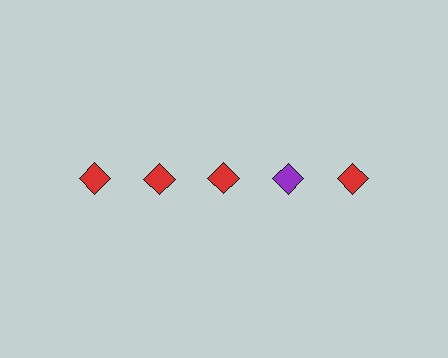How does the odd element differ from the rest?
It has a different color: purple instead of red.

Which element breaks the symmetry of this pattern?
The purple diamond in the top row, second from right column breaks the symmetry. All other shapes are red diamonds.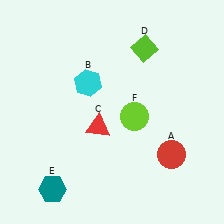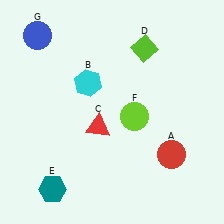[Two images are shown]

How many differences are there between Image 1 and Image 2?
There is 1 difference between the two images.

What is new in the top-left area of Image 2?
A blue circle (G) was added in the top-left area of Image 2.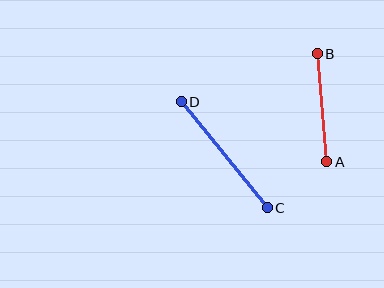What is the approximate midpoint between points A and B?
The midpoint is at approximately (322, 108) pixels.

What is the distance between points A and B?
The distance is approximately 109 pixels.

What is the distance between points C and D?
The distance is approximately 137 pixels.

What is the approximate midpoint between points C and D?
The midpoint is at approximately (224, 155) pixels.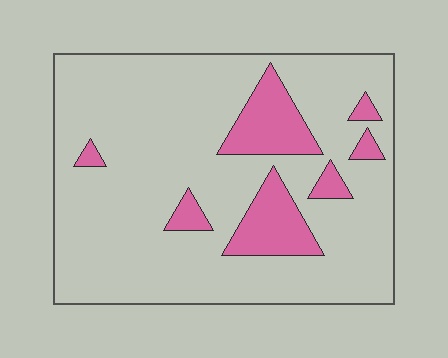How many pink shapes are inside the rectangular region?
7.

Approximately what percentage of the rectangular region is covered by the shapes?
Approximately 15%.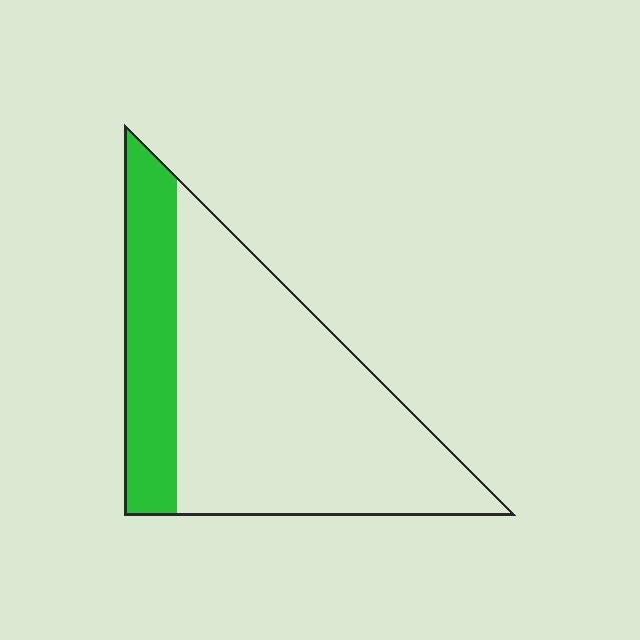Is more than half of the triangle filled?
No.